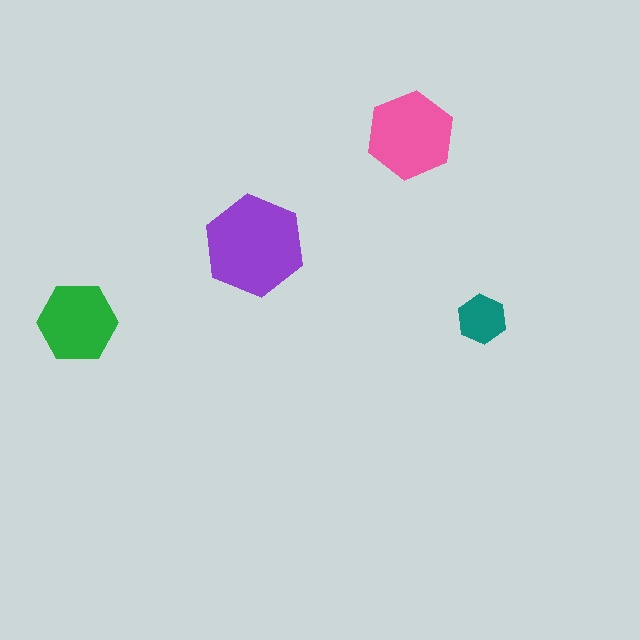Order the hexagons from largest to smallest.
the purple one, the pink one, the green one, the teal one.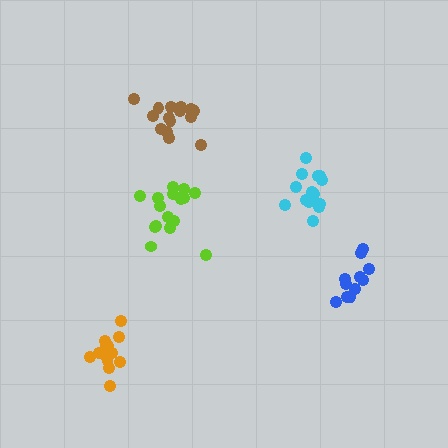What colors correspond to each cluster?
The clusters are colored: lime, blue, cyan, orange, brown.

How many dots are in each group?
Group 1: 16 dots, Group 2: 11 dots, Group 3: 14 dots, Group 4: 14 dots, Group 5: 15 dots (70 total).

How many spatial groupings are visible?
There are 5 spatial groupings.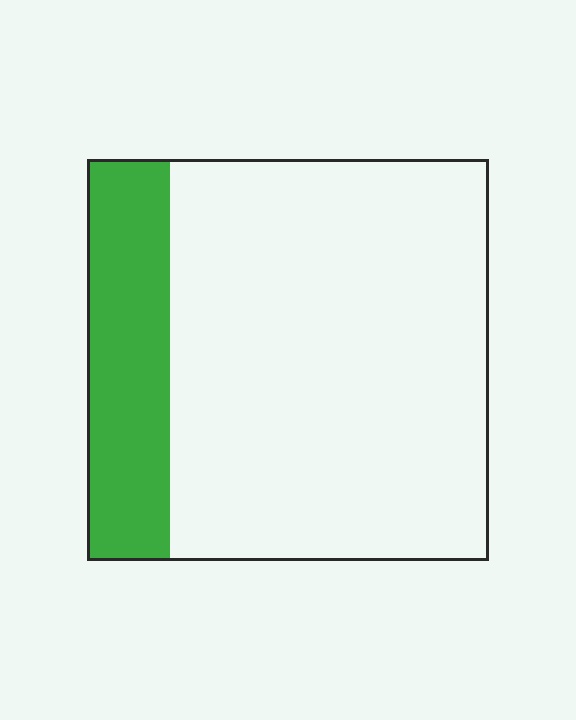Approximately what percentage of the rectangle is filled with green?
Approximately 20%.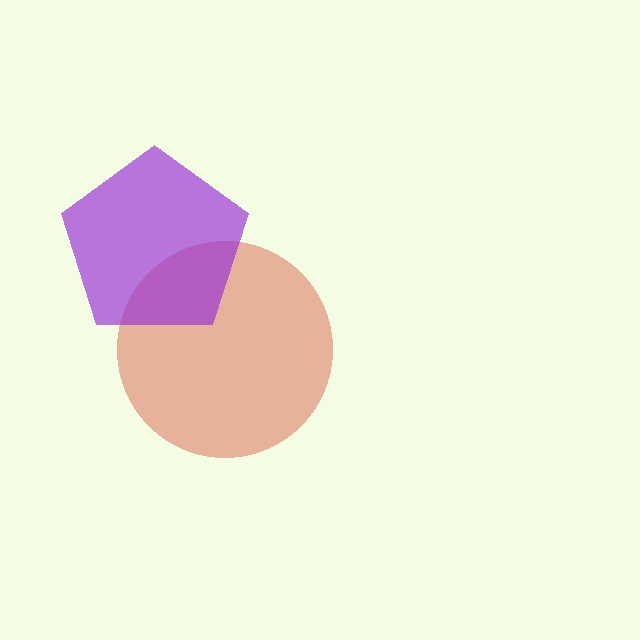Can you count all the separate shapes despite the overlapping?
Yes, there are 2 separate shapes.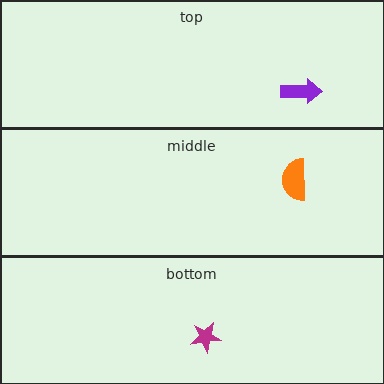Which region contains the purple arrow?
The top region.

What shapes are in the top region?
The purple arrow.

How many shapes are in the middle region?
1.